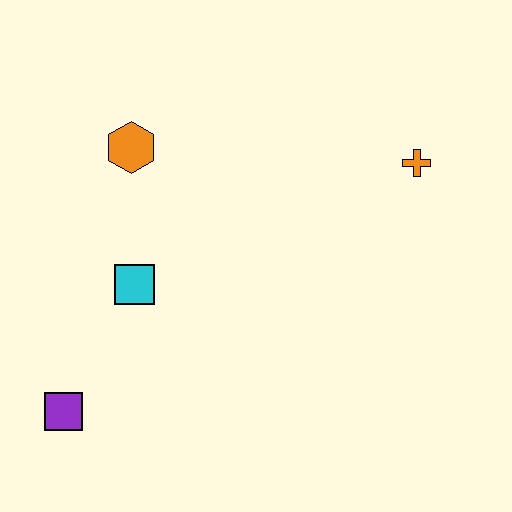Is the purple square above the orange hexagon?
No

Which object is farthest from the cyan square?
The orange cross is farthest from the cyan square.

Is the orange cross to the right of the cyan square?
Yes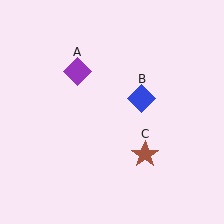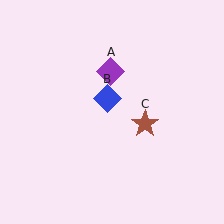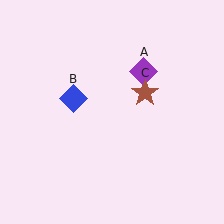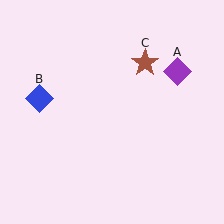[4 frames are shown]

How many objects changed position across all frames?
3 objects changed position: purple diamond (object A), blue diamond (object B), brown star (object C).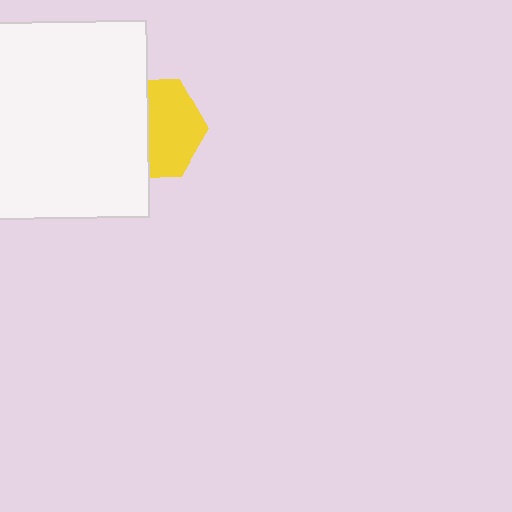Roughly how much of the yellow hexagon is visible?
About half of it is visible (roughly 54%).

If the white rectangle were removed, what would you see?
You would see the complete yellow hexagon.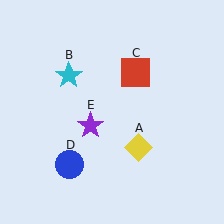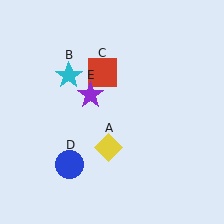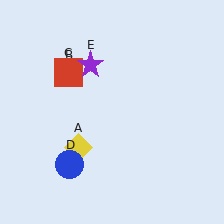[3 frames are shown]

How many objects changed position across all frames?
3 objects changed position: yellow diamond (object A), red square (object C), purple star (object E).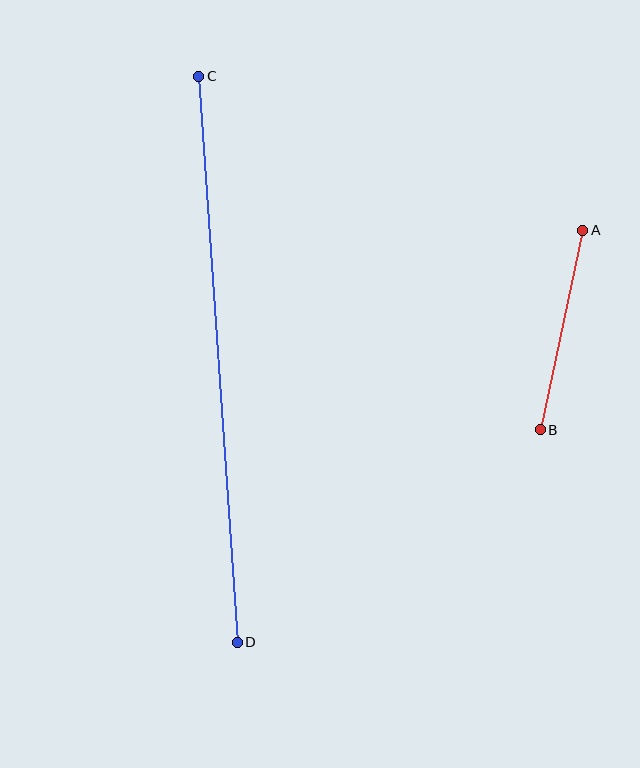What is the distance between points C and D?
The distance is approximately 567 pixels.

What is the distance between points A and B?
The distance is approximately 204 pixels.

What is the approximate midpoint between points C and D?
The midpoint is at approximately (218, 359) pixels.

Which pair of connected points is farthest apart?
Points C and D are farthest apart.